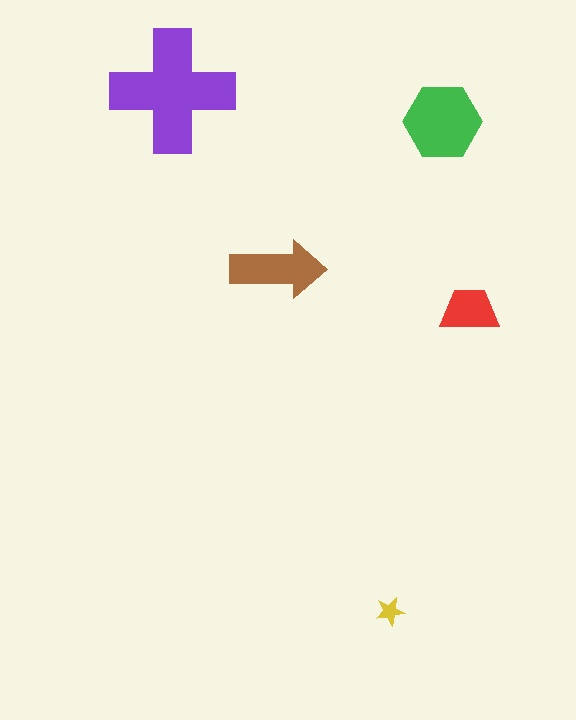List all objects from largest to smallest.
The purple cross, the green hexagon, the brown arrow, the red trapezoid, the yellow star.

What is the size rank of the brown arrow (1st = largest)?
3rd.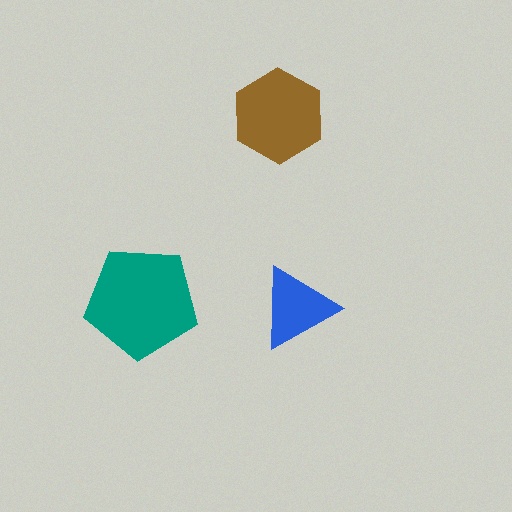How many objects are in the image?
There are 3 objects in the image.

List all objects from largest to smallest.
The teal pentagon, the brown hexagon, the blue triangle.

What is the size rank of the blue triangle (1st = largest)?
3rd.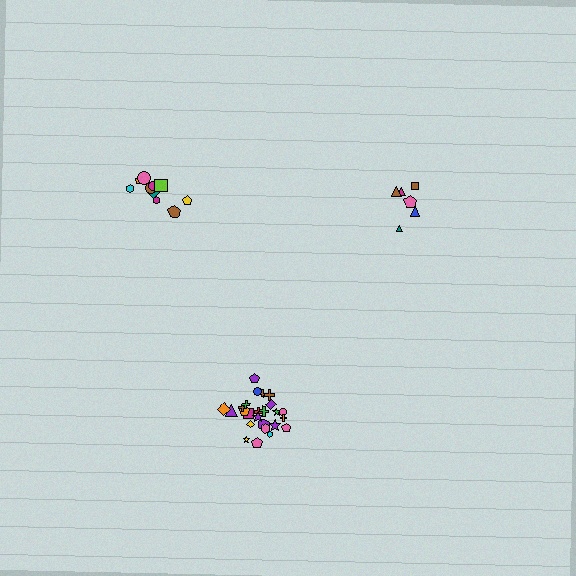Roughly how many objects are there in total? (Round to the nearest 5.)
Roughly 40 objects in total.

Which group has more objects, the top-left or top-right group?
The top-left group.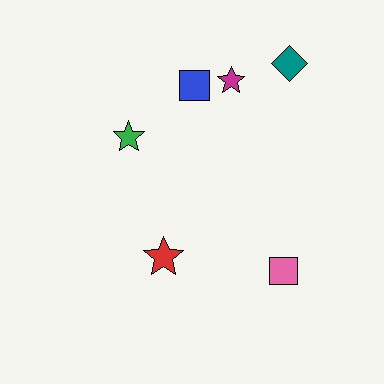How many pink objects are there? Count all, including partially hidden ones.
There is 1 pink object.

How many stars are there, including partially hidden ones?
There are 3 stars.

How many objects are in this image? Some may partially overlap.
There are 6 objects.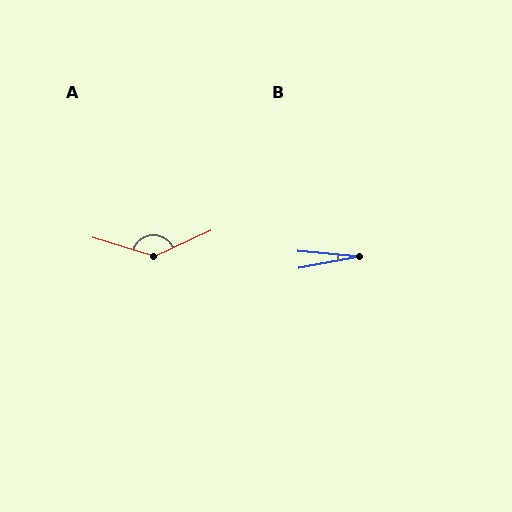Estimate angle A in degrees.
Approximately 138 degrees.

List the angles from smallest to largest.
B (16°), A (138°).